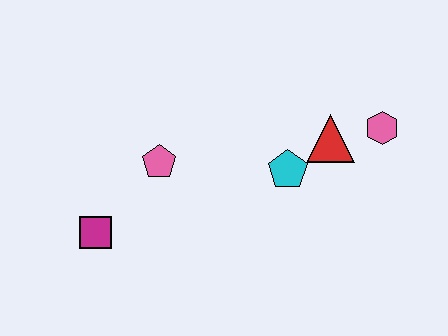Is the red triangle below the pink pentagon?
No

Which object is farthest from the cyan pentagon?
The magenta square is farthest from the cyan pentagon.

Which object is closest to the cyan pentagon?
The red triangle is closest to the cyan pentagon.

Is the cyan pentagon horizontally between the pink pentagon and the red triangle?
Yes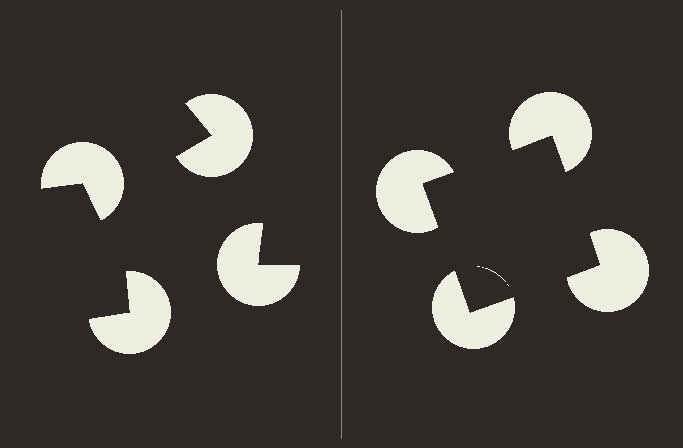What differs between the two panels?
The pac-man discs are positioned identically on both sides; only the wedge orientations differ. On the right they align to a square; on the left they are misaligned.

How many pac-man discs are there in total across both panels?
8 — 4 on each side.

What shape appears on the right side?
An illusory square.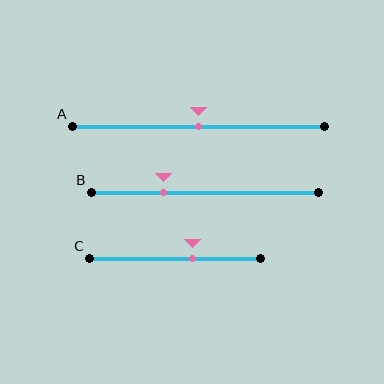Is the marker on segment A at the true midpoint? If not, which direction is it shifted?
Yes, the marker on segment A is at the true midpoint.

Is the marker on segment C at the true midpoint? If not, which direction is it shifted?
No, the marker on segment C is shifted to the right by about 11% of the segment length.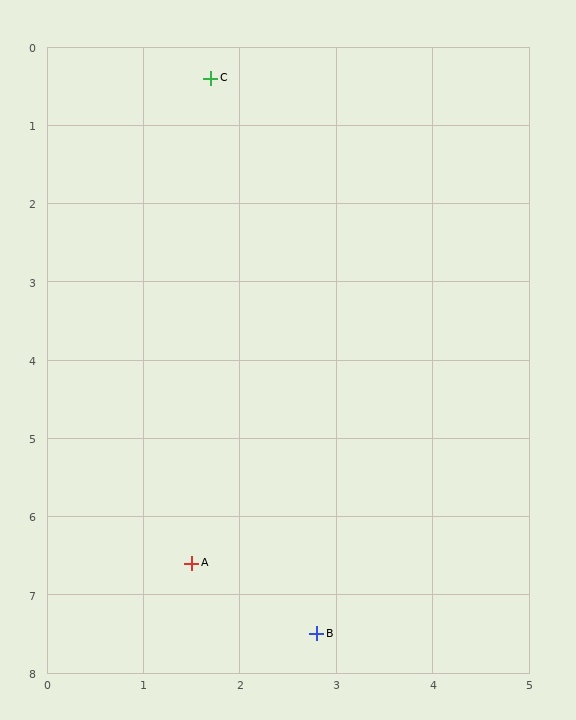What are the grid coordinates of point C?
Point C is at approximately (1.7, 0.4).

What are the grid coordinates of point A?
Point A is at approximately (1.5, 6.6).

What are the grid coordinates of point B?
Point B is at approximately (2.8, 7.5).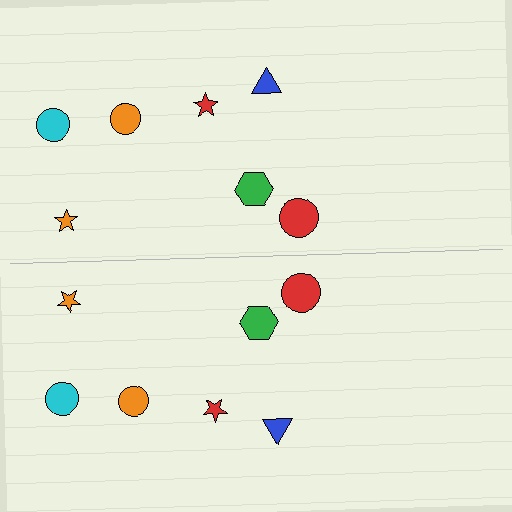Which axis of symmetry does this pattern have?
The pattern has a horizontal axis of symmetry running through the center of the image.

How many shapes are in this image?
There are 14 shapes in this image.